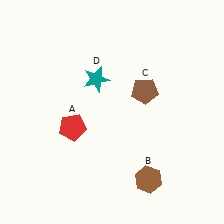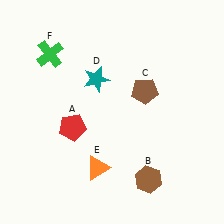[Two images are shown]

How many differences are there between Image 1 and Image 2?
There are 2 differences between the two images.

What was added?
An orange triangle (E), a green cross (F) were added in Image 2.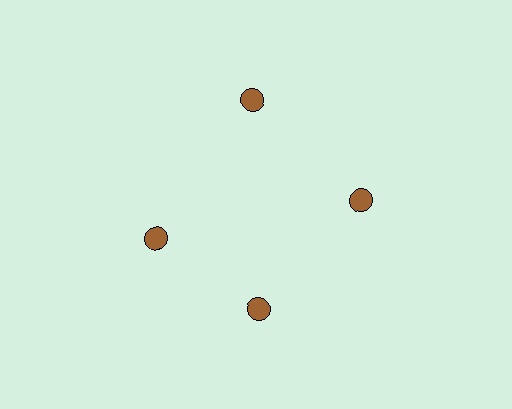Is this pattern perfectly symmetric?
No. The 4 brown circles are arranged in a ring, but one element near the 9 o'clock position is rotated out of alignment along the ring, breaking the 4-fold rotational symmetry.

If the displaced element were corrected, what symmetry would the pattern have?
It would have 4-fold rotational symmetry — the pattern would map onto itself every 90 degrees.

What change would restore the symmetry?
The symmetry would be restored by rotating it back into even spacing with its neighbors so that all 4 circles sit at equal angles and equal distance from the center.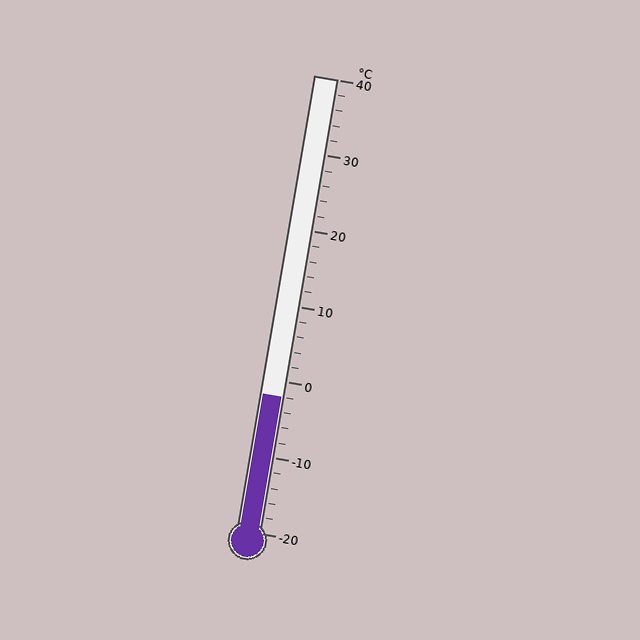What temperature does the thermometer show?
The thermometer shows approximately -2°C.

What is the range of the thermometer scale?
The thermometer scale ranges from -20°C to 40°C.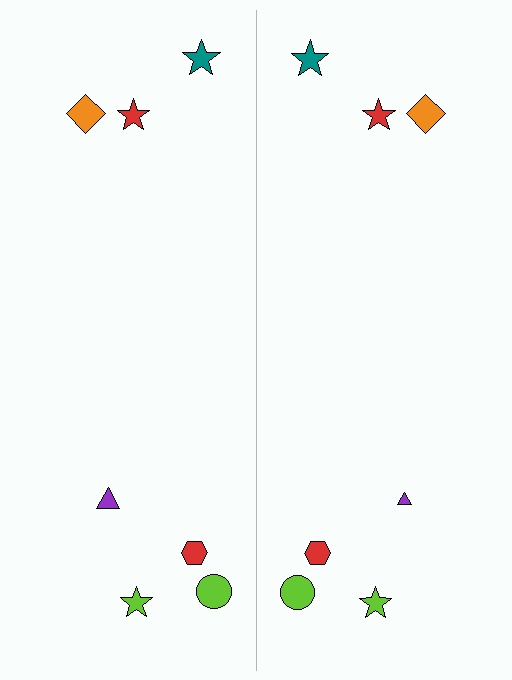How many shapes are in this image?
There are 14 shapes in this image.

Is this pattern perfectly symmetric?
No, the pattern is not perfectly symmetric. The purple triangle on the right side has a different size than its mirror counterpart.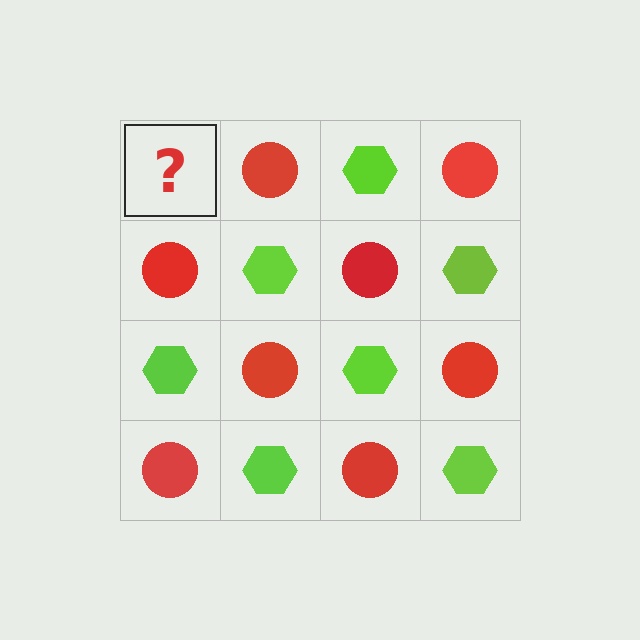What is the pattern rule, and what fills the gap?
The rule is that it alternates lime hexagon and red circle in a checkerboard pattern. The gap should be filled with a lime hexagon.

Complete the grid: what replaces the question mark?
The question mark should be replaced with a lime hexagon.